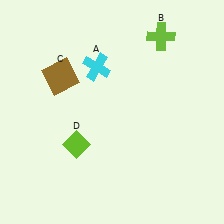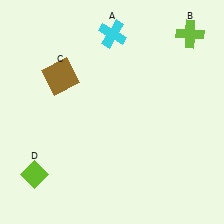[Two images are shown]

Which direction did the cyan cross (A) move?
The cyan cross (A) moved up.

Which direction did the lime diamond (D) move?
The lime diamond (D) moved left.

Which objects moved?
The objects that moved are: the cyan cross (A), the lime cross (B), the lime diamond (D).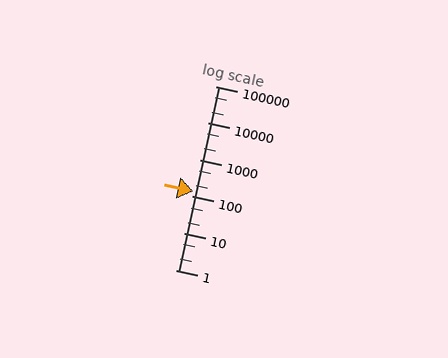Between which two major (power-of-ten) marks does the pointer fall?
The pointer is between 100 and 1000.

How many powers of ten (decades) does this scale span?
The scale spans 5 decades, from 1 to 100000.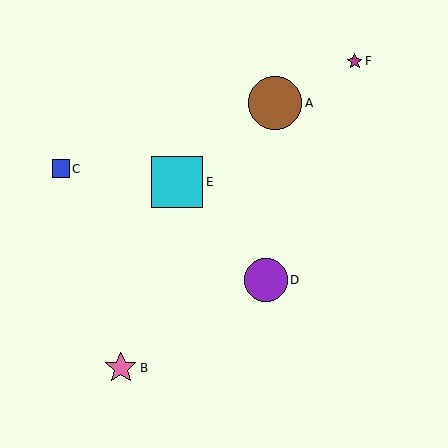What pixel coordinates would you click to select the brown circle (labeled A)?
Click at (275, 103) to select the brown circle A.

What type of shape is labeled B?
Shape B is a pink star.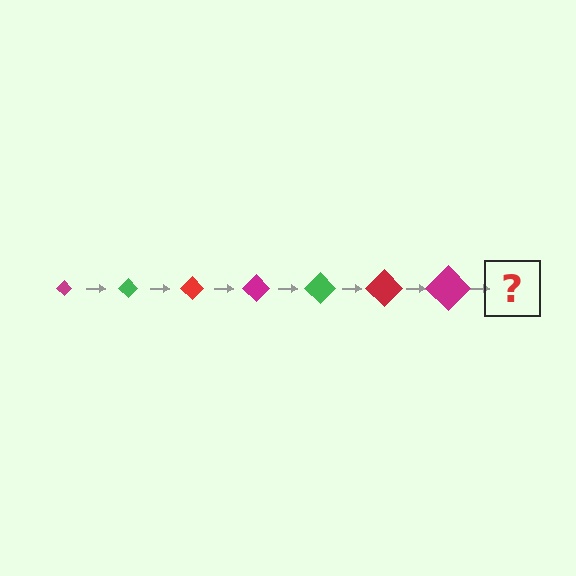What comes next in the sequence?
The next element should be a green diamond, larger than the previous one.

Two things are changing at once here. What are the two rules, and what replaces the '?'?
The two rules are that the diamond grows larger each step and the color cycles through magenta, green, and red. The '?' should be a green diamond, larger than the previous one.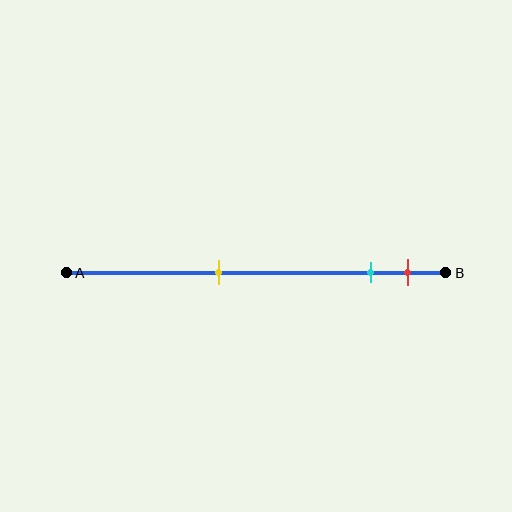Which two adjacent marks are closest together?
The cyan and red marks are the closest adjacent pair.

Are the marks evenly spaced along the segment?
No, the marks are not evenly spaced.